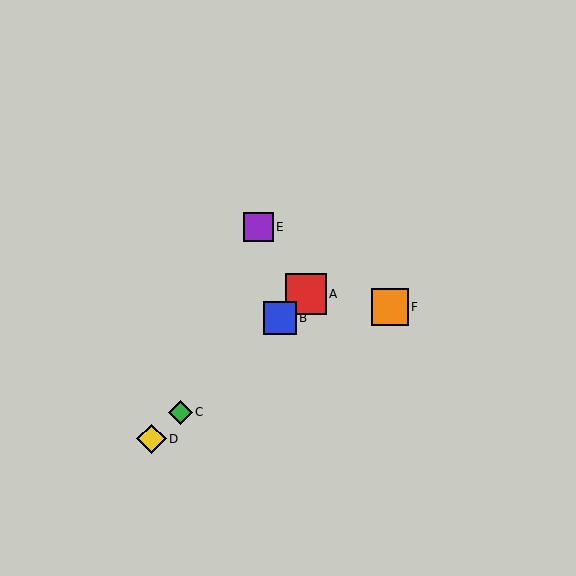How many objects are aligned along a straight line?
4 objects (A, B, C, D) are aligned along a straight line.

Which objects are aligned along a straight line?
Objects A, B, C, D are aligned along a straight line.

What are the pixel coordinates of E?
Object E is at (258, 227).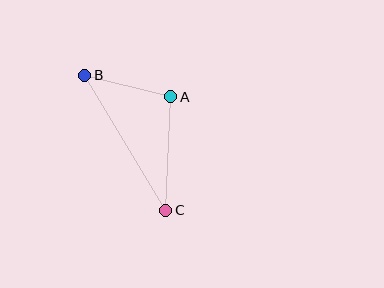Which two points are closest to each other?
Points A and B are closest to each other.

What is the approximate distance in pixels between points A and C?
The distance between A and C is approximately 114 pixels.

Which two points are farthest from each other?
Points B and C are farthest from each other.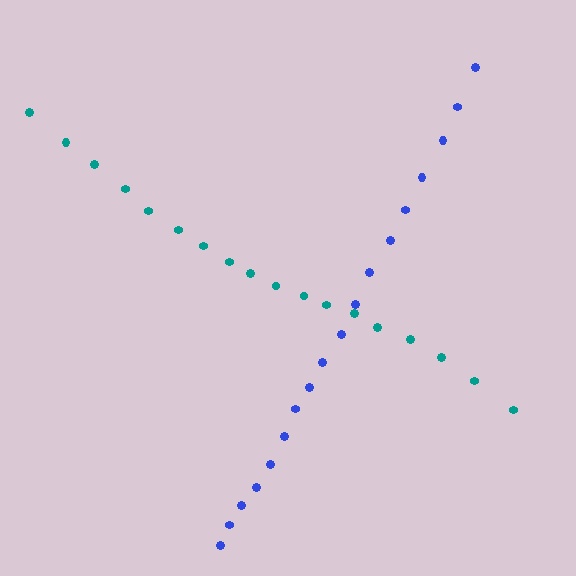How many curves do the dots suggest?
There are 2 distinct paths.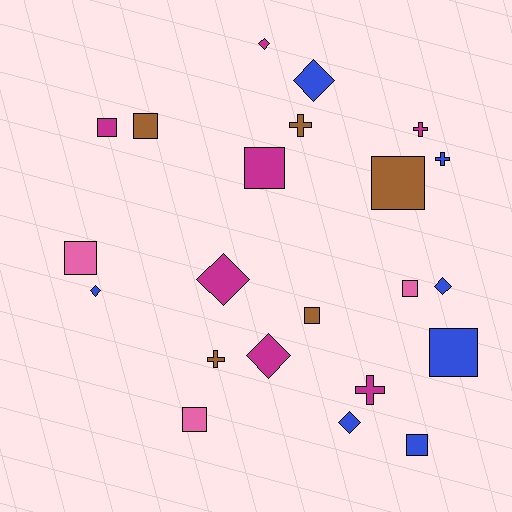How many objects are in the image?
There are 22 objects.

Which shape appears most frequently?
Square, with 10 objects.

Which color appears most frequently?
Magenta, with 7 objects.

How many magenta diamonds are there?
There are 3 magenta diamonds.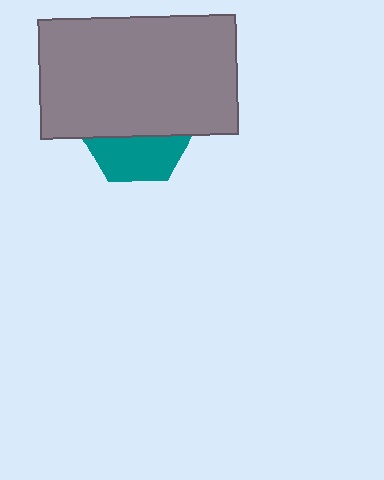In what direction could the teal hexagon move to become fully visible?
The teal hexagon could move down. That would shift it out from behind the gray rectangle entirely.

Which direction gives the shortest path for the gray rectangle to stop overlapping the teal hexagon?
Moving up gives the shortest separation.